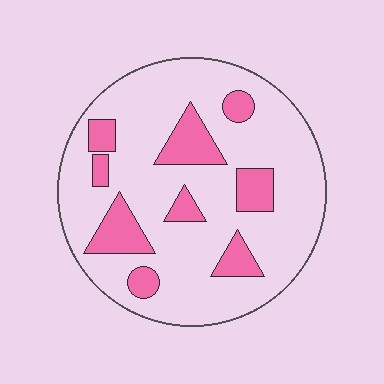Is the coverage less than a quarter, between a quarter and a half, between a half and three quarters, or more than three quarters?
Less than a quarter.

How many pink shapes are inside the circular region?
9.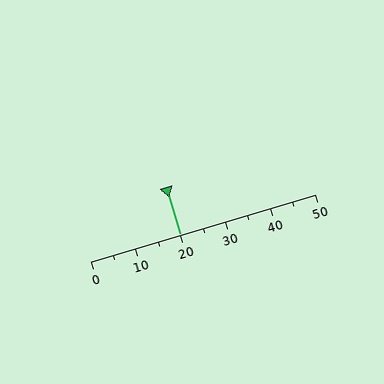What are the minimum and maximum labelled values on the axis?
The axis runs from 0 to 50.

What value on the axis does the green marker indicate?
The marker indicates approximately 20.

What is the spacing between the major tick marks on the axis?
The major ticks are spaced 10 apart.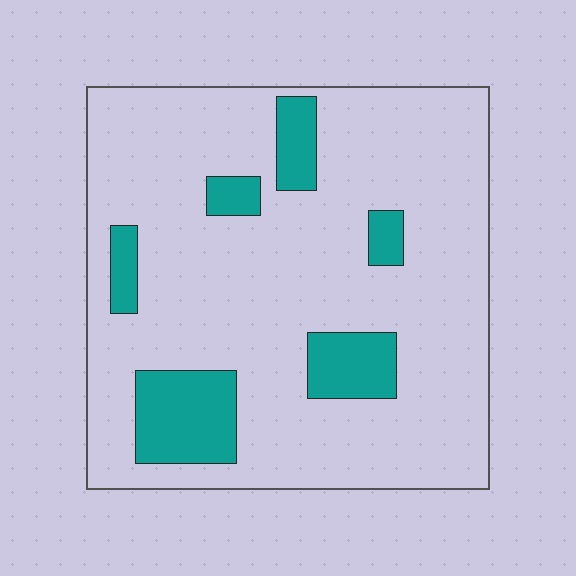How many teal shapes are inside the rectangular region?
6.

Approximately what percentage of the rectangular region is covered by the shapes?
Approximately 15%.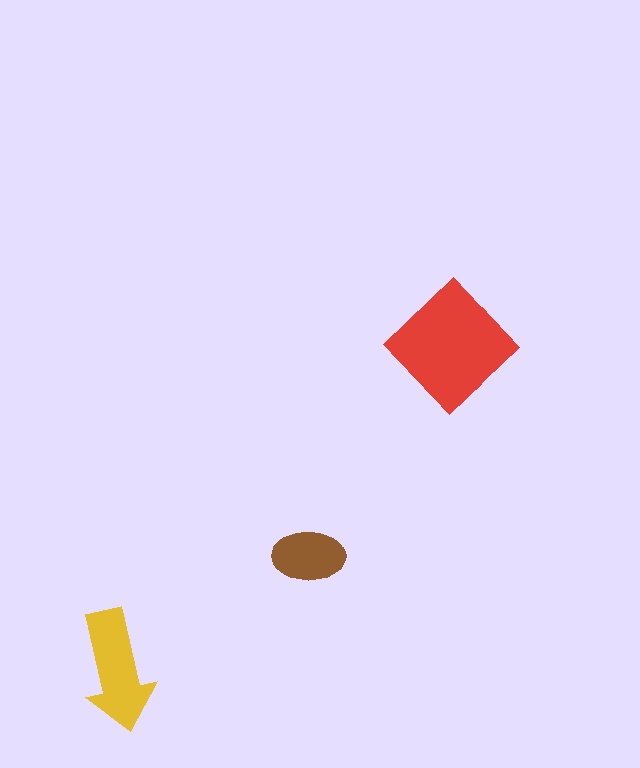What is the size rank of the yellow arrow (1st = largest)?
2nd.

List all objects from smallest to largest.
The brown ellipse, the yellow arrow, the red diamond.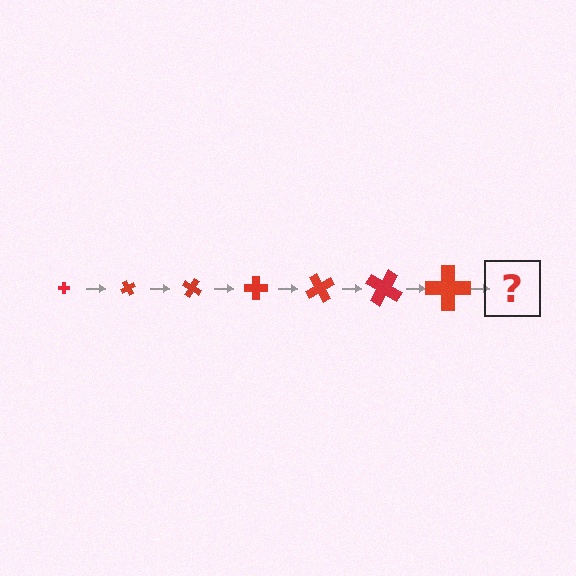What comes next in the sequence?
The next element should be a cross, larger than the previous one and rotated 420 degrees from the start.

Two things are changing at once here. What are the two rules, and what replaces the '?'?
The two rules are that the cross grows larger each step and it rotates 60 degrees each step. The '?' should be a cross, larger than the previous one and rotated 420 degrees from the start.